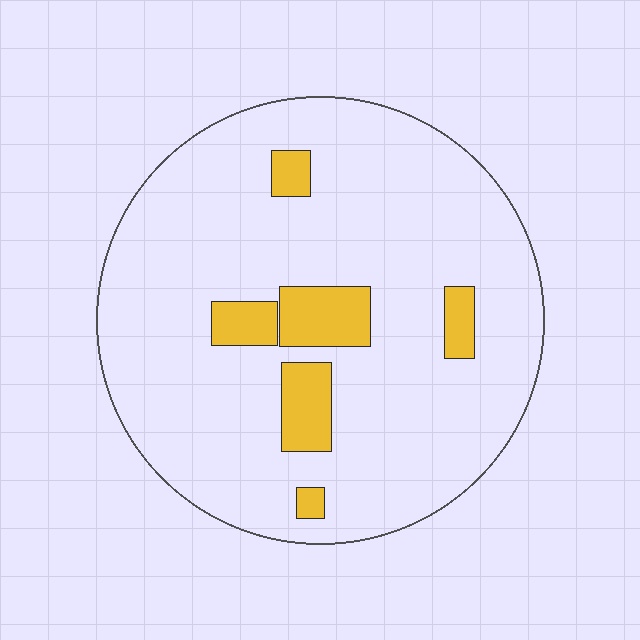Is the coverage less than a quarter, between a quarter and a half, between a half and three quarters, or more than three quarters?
Less than a quarter.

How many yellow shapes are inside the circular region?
6.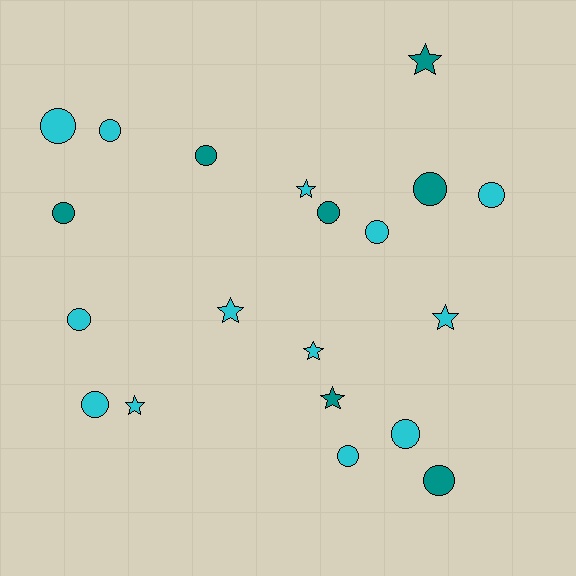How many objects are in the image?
There are 20 objects.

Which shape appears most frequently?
Circle, with 13 objects.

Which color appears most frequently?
Cyan, with 13 objects.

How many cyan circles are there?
There are 8 cyan circles.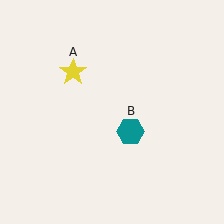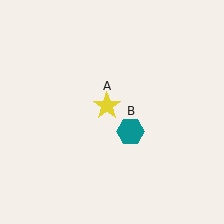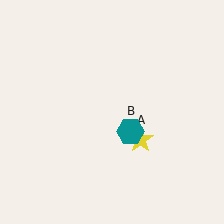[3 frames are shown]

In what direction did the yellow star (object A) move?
The yellow star (object A) moved down and to the right.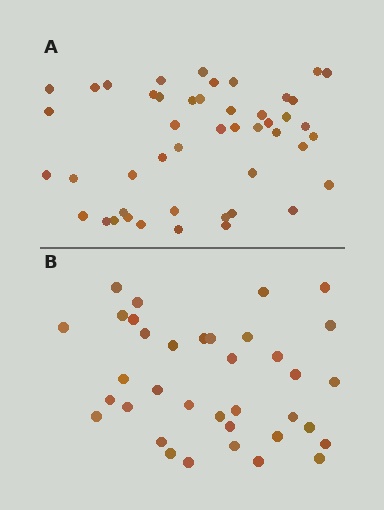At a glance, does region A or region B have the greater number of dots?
Region A (the top region) has more dots.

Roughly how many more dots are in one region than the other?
Region A has roughly 12 or so more dots than region B.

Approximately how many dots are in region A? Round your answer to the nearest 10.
About 50 dots. (The exact count is 47, which rounds to 50.)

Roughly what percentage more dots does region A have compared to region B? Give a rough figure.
About 30% more.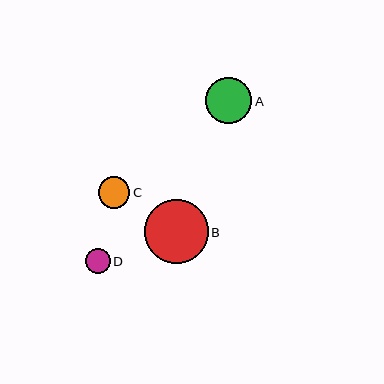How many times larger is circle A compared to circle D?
Circle A is approximately 1.9 times the size of circle D.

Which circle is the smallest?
Circle D is the smallest with a size of approximately 24 pixels.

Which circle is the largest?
Circle B is the largest with a size of approximately 63 pixels.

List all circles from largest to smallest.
From largest to smallest: B, A, C, D.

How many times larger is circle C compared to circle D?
Circle C is approximately 1.3 times the size of circle D.